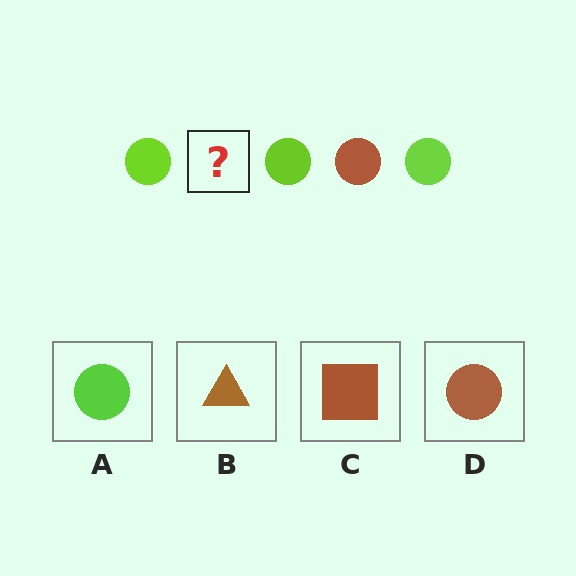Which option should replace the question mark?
Option D.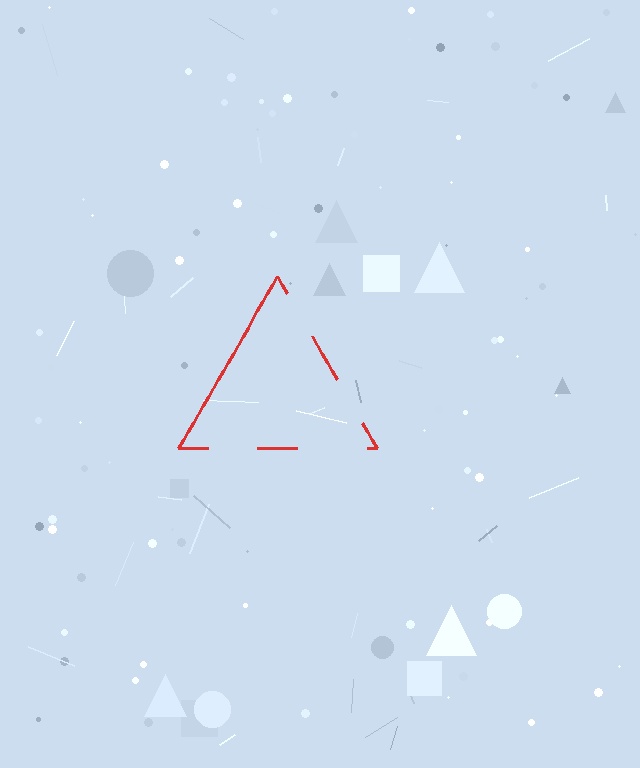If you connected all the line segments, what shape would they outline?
They would outline a triangle.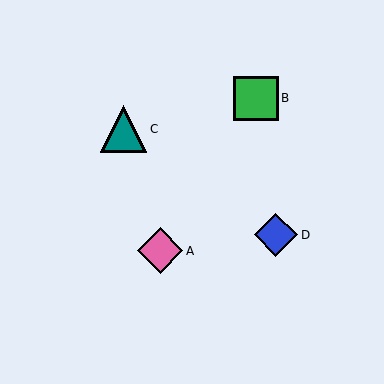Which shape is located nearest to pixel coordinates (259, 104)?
The green square (labeled B) at (256, 98) is nearest to that location.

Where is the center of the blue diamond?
The center of the blue diamond is at (276, 235).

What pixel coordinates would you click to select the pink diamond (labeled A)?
Click at (160, 251) to select the pink diamond A.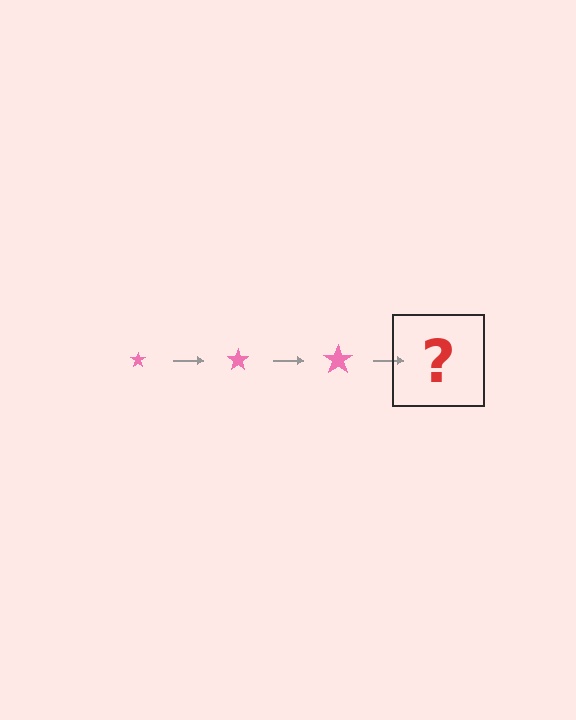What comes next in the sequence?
The next element should be a pink star, larger than the previous one.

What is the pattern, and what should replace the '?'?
The pattern is that the star gets progressively larger each step. The '?' should be a pink star, larger than the previous one.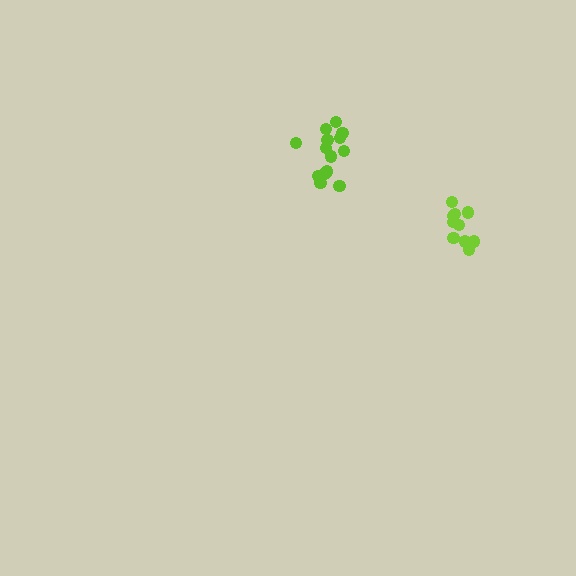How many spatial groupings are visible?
There are 2 spatial groupings.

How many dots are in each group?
Group 1: 15 dots, Group 2: 11 dots (26 total).